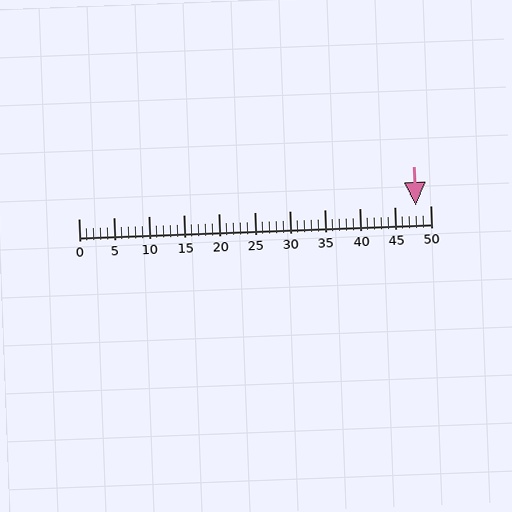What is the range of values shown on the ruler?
The ruler shows values from 0 to 50.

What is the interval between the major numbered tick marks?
The major tick marks are spaced 5 units apart.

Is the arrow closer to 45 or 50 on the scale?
The arrow is closer to 50.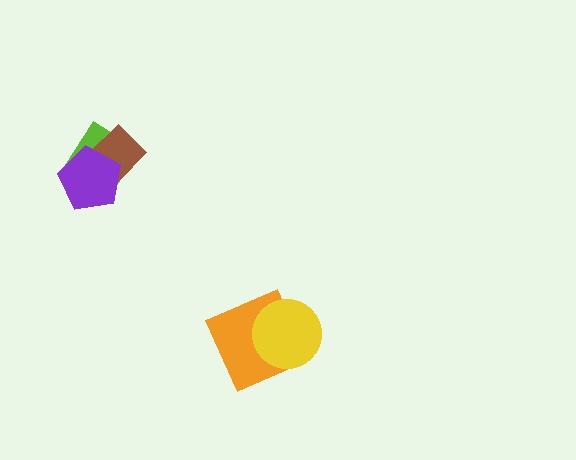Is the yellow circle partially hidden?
No, no other shape covers it.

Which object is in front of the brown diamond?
The purple pentagon is in front of the brown diamond.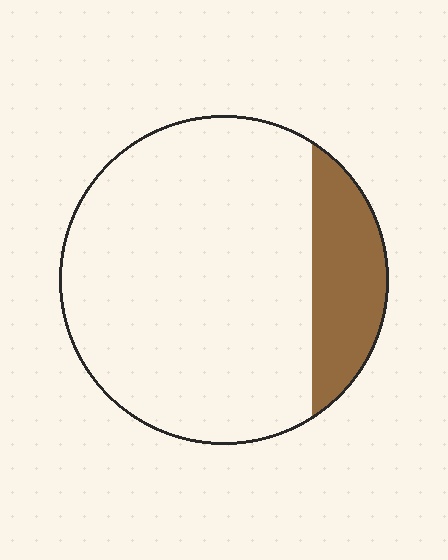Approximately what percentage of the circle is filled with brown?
Approximately 20%.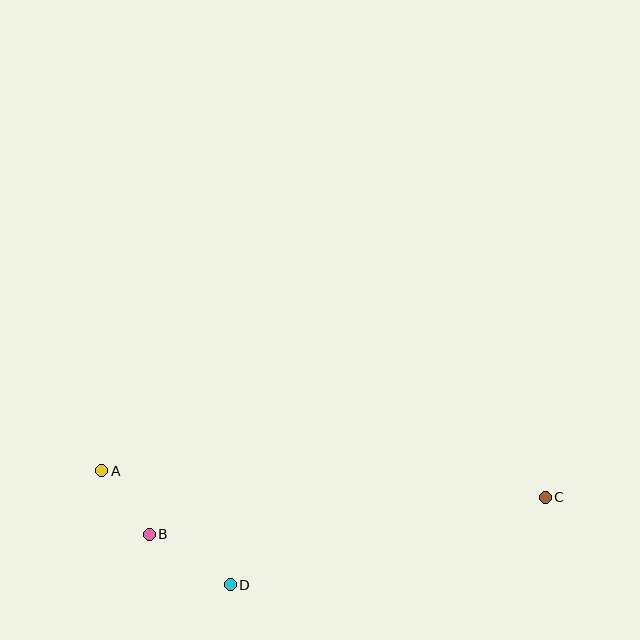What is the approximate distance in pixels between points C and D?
The distance between C and D is approximately 327 pixels.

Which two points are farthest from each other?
Points A and C are farthest from each other.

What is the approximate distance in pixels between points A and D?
The distance between A and D is approximately 172 pixels.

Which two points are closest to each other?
Points A and B are closest to each other.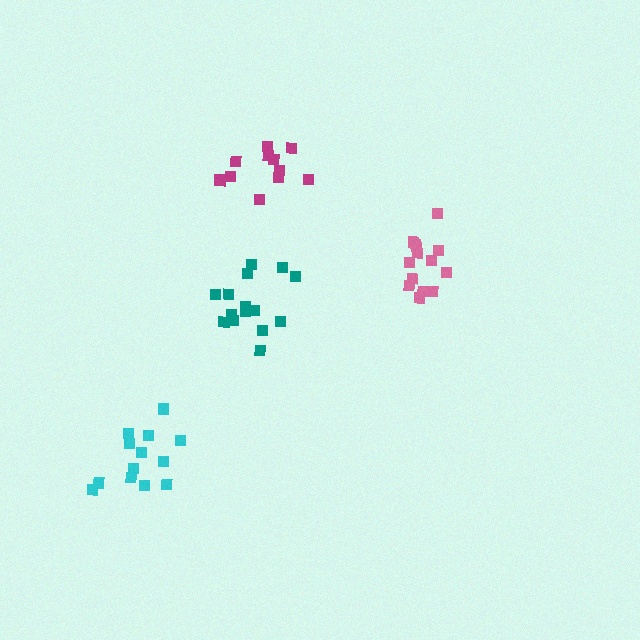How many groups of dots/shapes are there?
There are 4 groups.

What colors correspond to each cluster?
The clusters are colored: pink, teal, magenta, cyan.